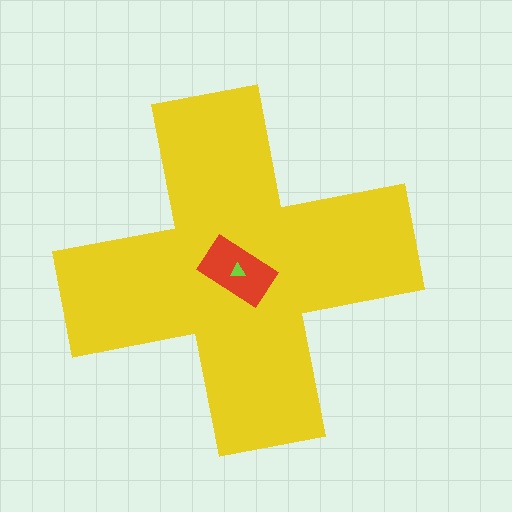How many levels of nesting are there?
3.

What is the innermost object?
The lime triangle.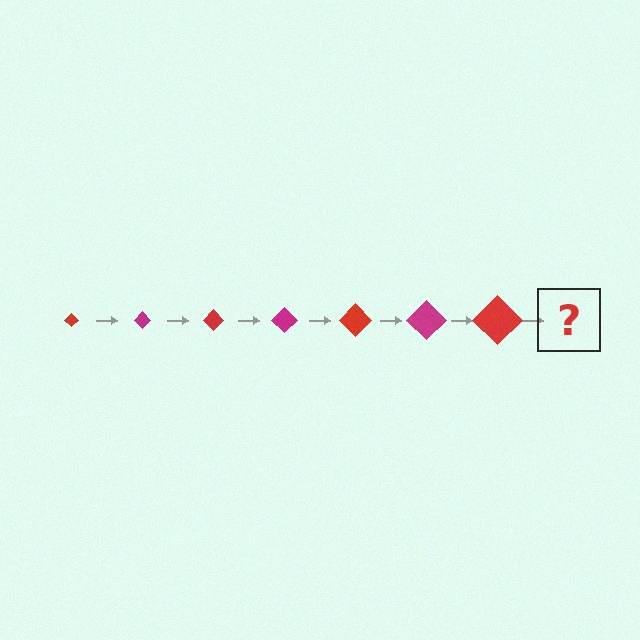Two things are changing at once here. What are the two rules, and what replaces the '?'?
The two rules are that the diamond grows larger each step and the color cycles through red and magenta. The '?' should be a magenta diamond, larger than the previous one.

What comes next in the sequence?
The next element should be a magenta diamond, larger than the previous one.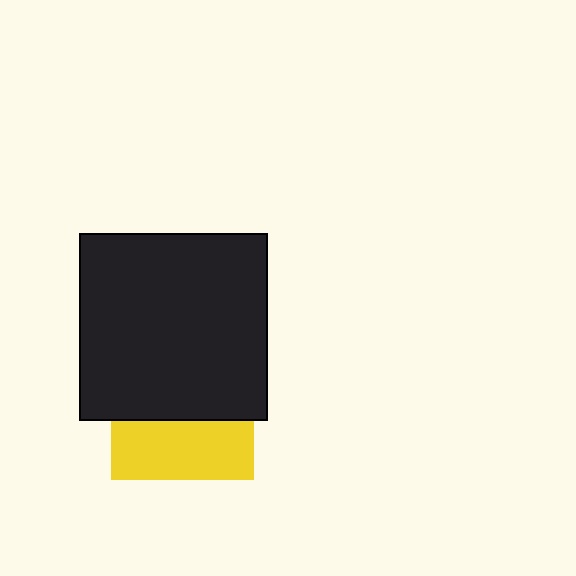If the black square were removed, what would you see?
You would see the complete yellow square.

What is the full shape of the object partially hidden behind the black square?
The partially hidden object is a yellow square.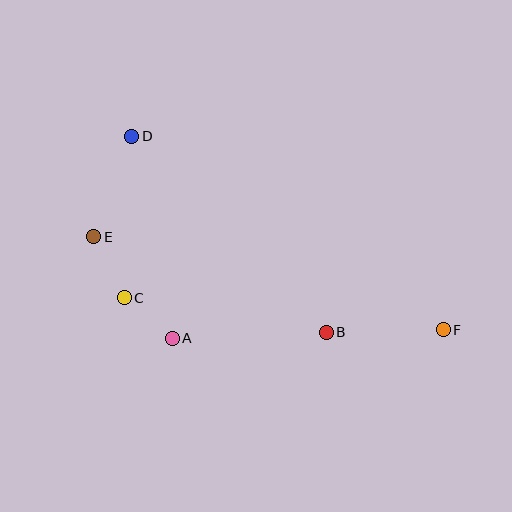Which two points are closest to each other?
Points A and C are closest to each other.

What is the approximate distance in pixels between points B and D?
The distance between B and D is approximately 276 pixels.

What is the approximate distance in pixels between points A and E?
The distance between A and E is approximately 128 pixels.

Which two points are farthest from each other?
Points D and F are farthest from each other.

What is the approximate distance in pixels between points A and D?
The distance between A and D is approximately 206 pixels.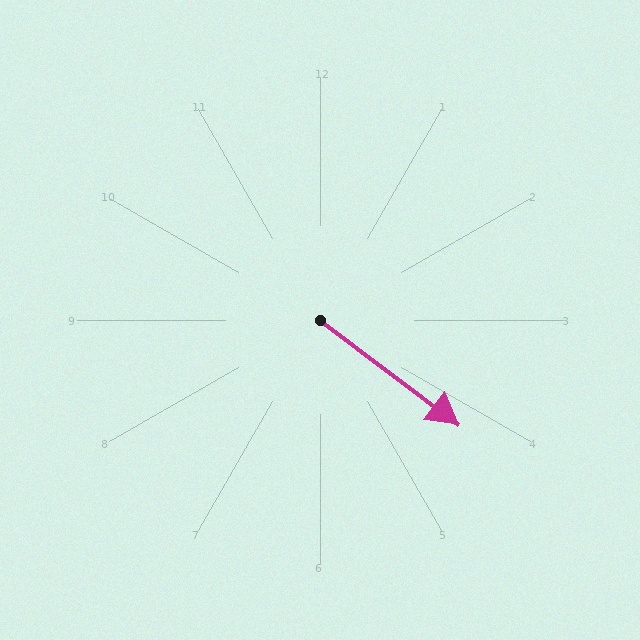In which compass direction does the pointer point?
Southeast.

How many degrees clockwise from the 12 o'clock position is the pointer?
Approximately 127 degrees.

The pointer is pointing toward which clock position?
Roughly 4 o'clock.